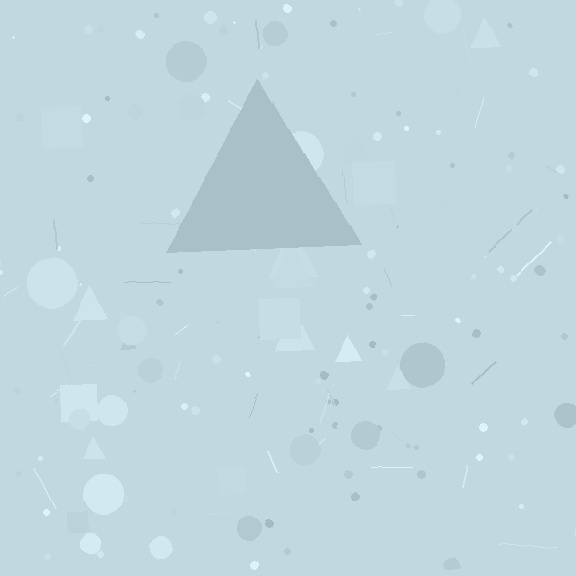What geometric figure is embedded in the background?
A triangle is embedded in the background.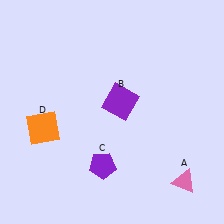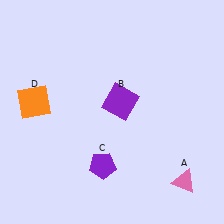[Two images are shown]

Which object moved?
The orange square (D) moved up.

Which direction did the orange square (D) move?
The orange square (D) moved up.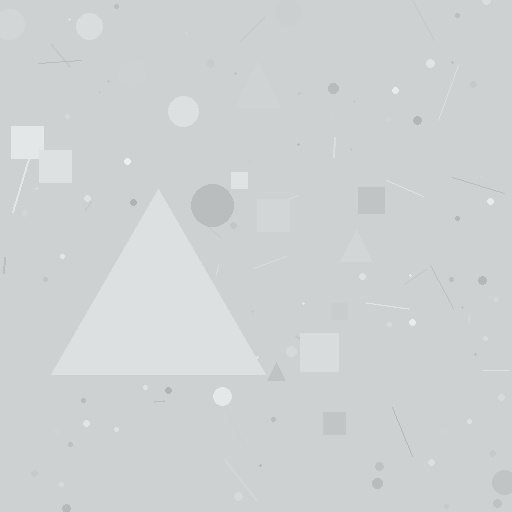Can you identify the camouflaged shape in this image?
The camouflaged shape is a triangle.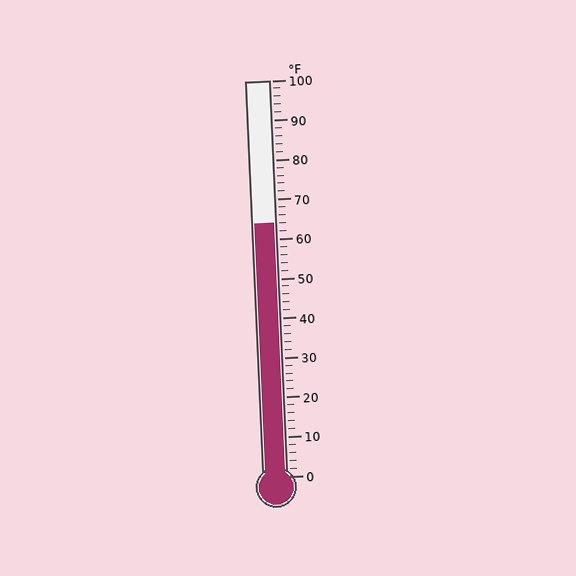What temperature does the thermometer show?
The thermometer shows approximately 64°F.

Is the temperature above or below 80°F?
The temperature is below 80°F.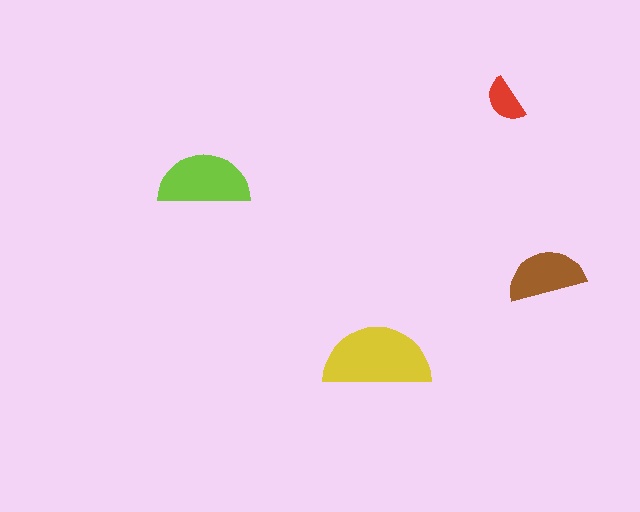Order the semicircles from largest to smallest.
the yellow one, the lime one, the brown one, the red one.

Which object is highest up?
The red semicircle is topmost.